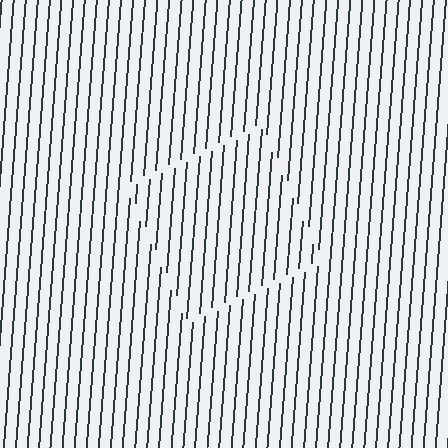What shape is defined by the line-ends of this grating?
An illusory square. The interior of the shape contains the same grating, shifted by half a period — the contour is defined by the phase discontinuity where line-ends from the inner and outer gratings abut.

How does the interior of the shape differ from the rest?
The interior of the shape contains the same grating, shifted by half a period — the contour is defined by the phase discontinuity where line-ends from the inner and outer gratings abut.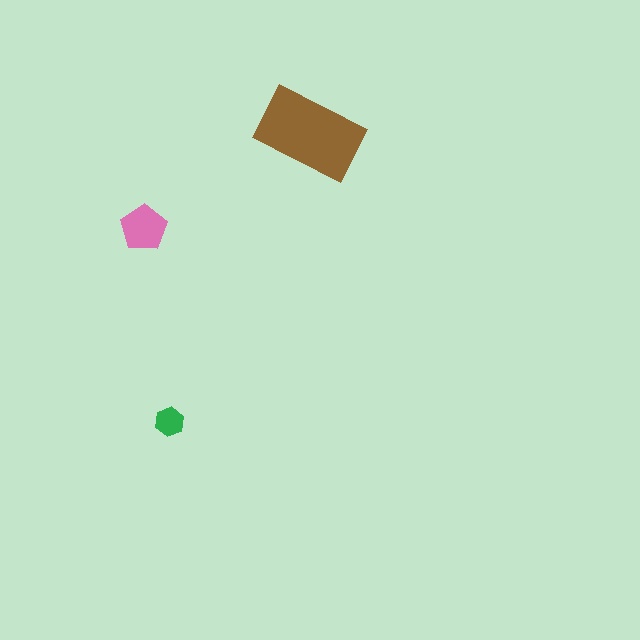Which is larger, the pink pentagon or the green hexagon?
The pink pentagon.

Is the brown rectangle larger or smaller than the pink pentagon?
Larger.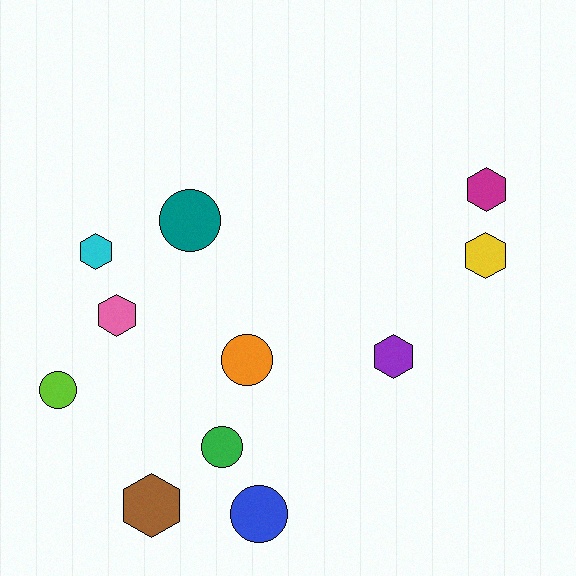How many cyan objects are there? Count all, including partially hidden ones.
There is 1 cyan object.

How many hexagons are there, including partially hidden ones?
There are 6 hexagons.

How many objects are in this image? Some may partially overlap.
There are 11 objects.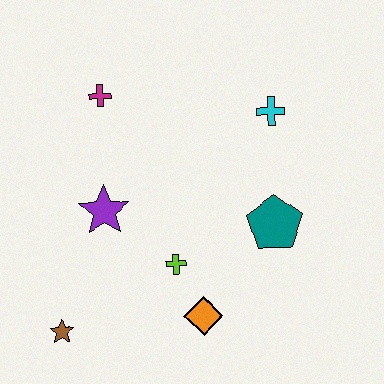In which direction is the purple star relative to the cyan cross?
The purple star is to the left of the cyan cross.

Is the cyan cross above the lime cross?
Yes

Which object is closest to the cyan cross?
The teal pentagon is closest to the cyan cross.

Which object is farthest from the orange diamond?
The magenta cross is farthest from the orange diamond.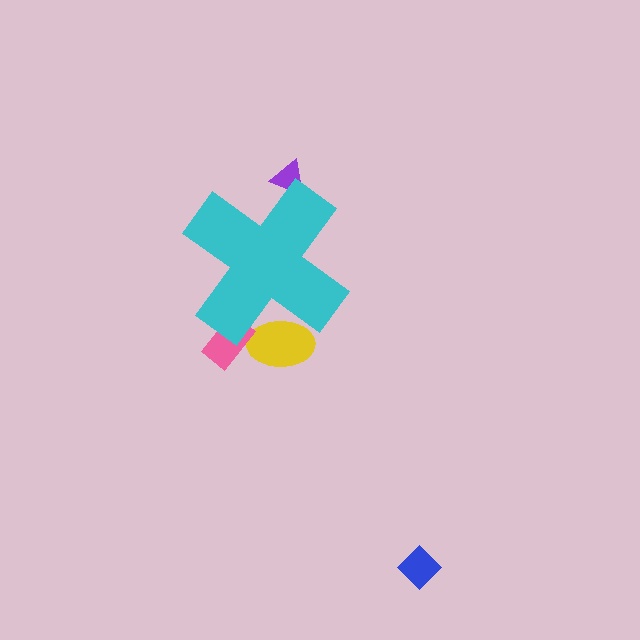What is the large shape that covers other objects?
A cyan cross.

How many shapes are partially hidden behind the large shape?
3 shapes are partially hidden.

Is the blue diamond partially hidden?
No, the blue diamond is fully visible.